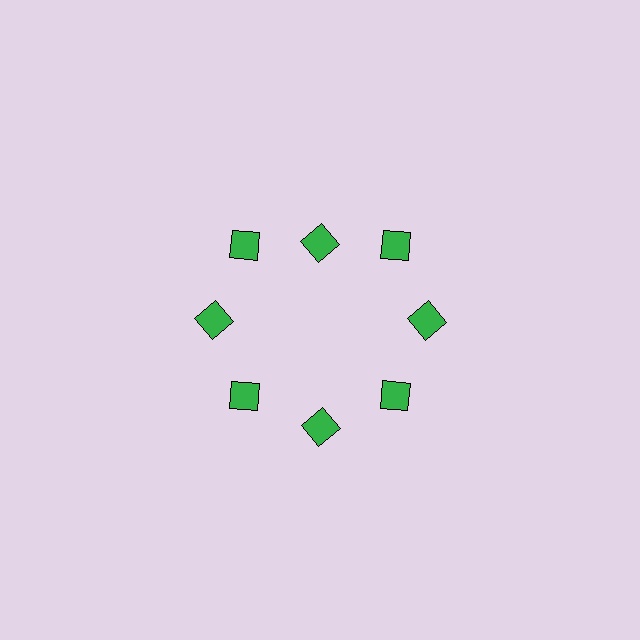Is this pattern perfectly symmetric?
No. The 8 green diamonds are arranged in a ring, but one element near the 12 o'clock position is pulled inward toward the center, breaking the 8-fold rotational symmetry.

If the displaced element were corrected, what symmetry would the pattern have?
It would have 8-fold rotational symmetry — the pattern would map onto itself every 45 degrees.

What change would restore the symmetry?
The symmetry would be restored by moving it outward, back onto the ring so that all 8 diamonds sit at equal angles and equal distance from the center.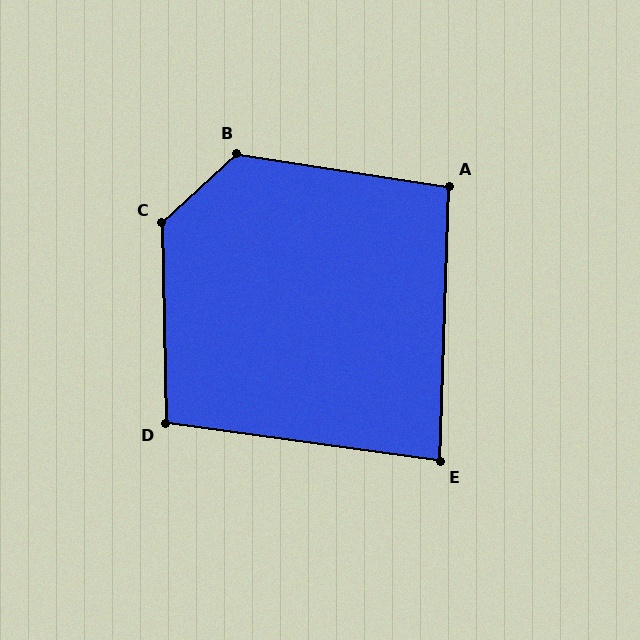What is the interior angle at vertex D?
Approximately 99 degrees (obtuse).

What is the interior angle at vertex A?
Approximately 97 degrees (obtuse).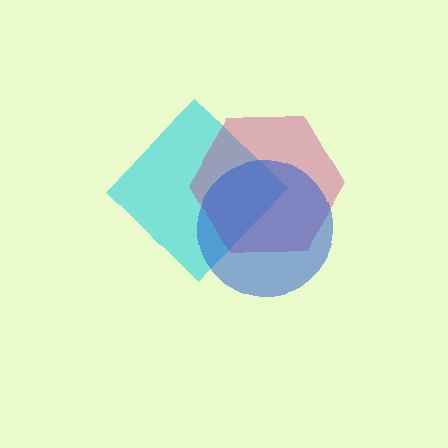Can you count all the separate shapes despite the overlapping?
Yes, there are 3 separate shapes.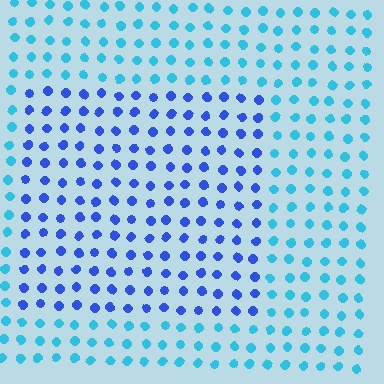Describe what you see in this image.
The image is filled with small cyan elements in a uniform arrangement. A rectangle-shaped region is visible where the elements are tinted to a slightly different hue, forming a subtle color boundary.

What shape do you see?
I see a rectangle.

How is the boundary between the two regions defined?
The boundary is defined purely by a slight shift in hue (about 39 degrees). Spacing, size, and orientation are identical on both sides.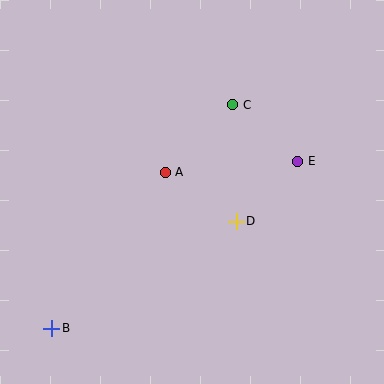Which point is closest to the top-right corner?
Point E is closest to the top-right corner.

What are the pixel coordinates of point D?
Point D is at (236, 221).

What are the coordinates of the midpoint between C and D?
The midpoint between C and D is at (234, 163).